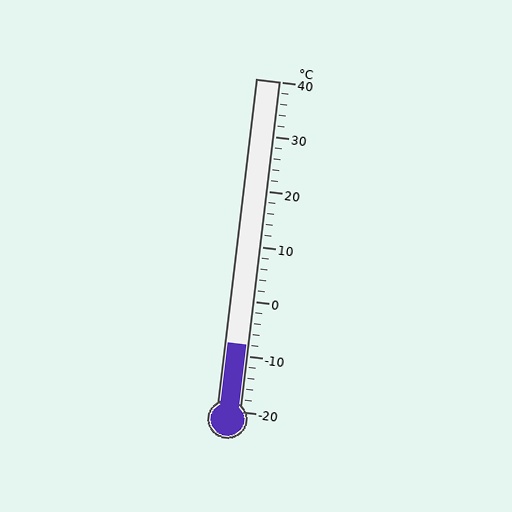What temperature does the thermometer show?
The thermometer shows approximately -8°C.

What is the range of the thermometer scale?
The thermometer scale ranges from -20°C to 40°C.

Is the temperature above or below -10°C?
The temperature is above -10°C.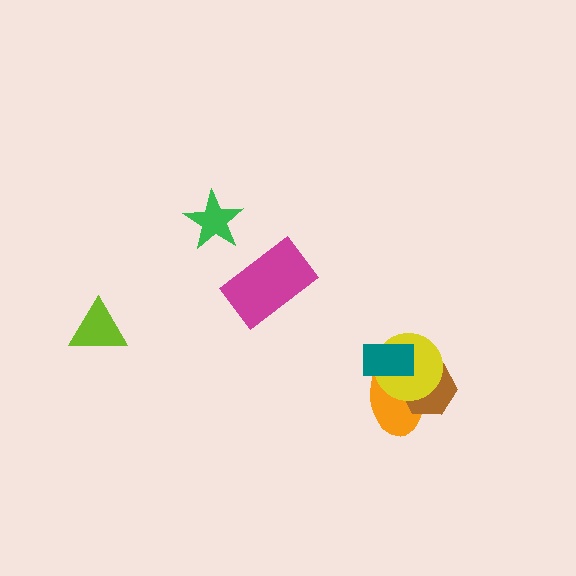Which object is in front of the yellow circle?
The teal rectangle is in front of the yellow circle.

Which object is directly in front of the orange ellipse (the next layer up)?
The brown hexagon is directly in front of the orange ellipse.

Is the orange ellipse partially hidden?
Yes, it is partially covered by another shape.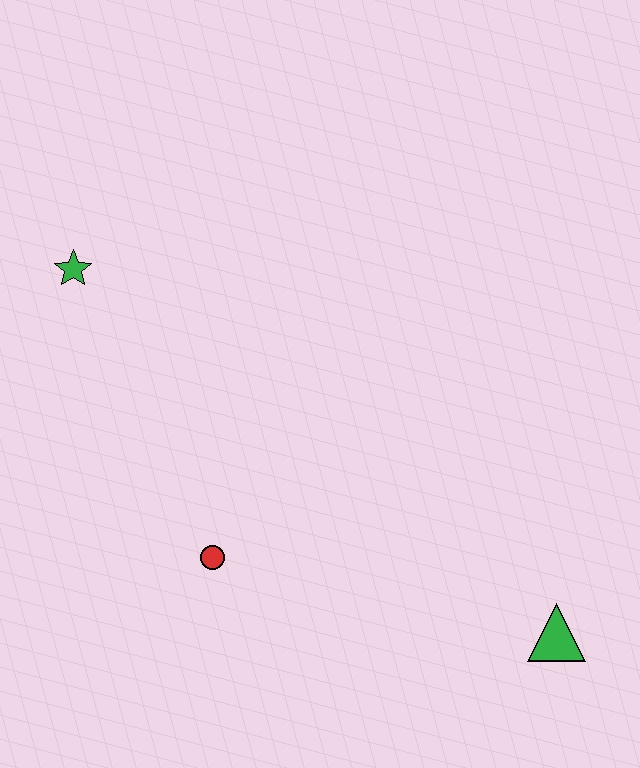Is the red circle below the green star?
Yes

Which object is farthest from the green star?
The green triangle is farthest from the green star.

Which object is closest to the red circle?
The green star is closest to the red circle.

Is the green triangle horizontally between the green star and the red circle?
No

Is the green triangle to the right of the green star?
Yes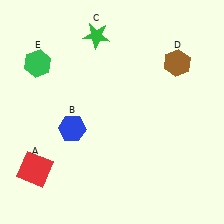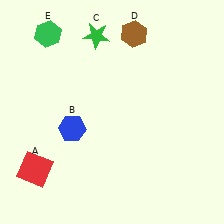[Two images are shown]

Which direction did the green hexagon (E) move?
The green hexagon (E) moved up.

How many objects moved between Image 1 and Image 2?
2 objects moved between the two images.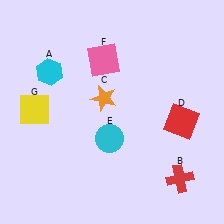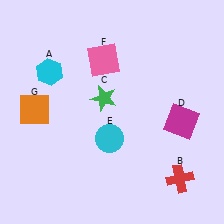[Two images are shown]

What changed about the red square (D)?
In Image 1, D is red. In Image 2, it changed to magenta.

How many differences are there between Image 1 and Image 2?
There are 3 differences between the two images.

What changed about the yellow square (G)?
In Image 1, G is yellow. In Image 2, it changed to orange.